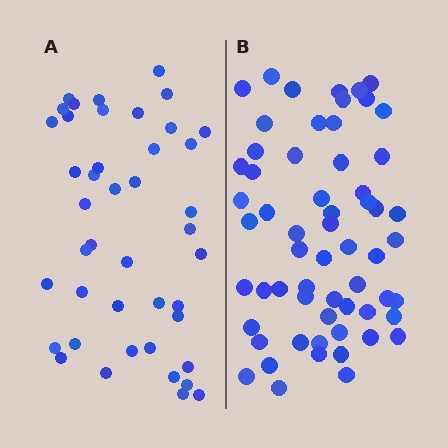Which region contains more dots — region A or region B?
Region B (the right region) has more dots.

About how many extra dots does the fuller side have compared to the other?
Region B has approximately 15 more dots than region A.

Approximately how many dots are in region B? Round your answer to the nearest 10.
About 60 dots.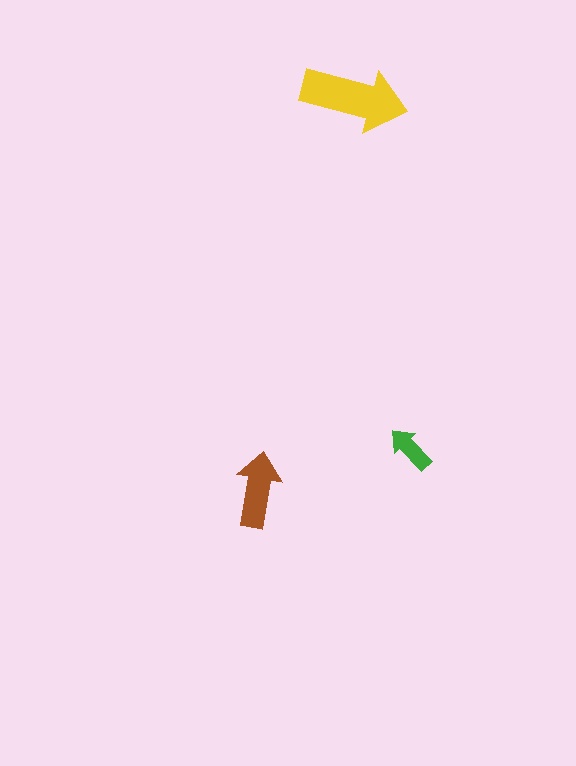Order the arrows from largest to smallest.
the yellow one, the brown one, the green one.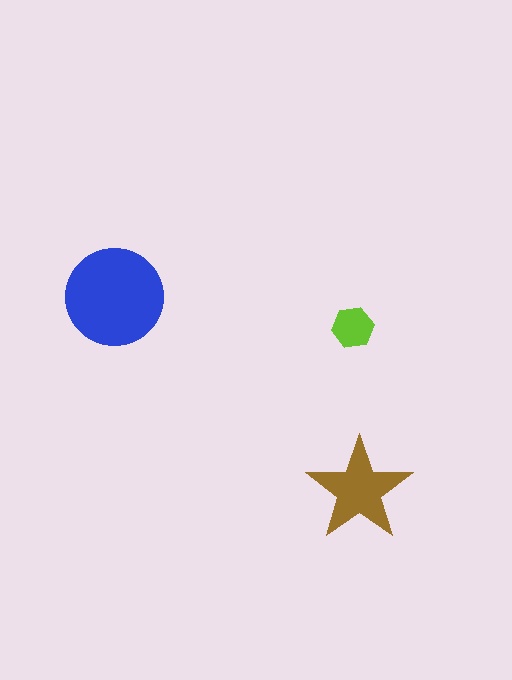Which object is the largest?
The blue circle.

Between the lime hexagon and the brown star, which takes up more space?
The brown star.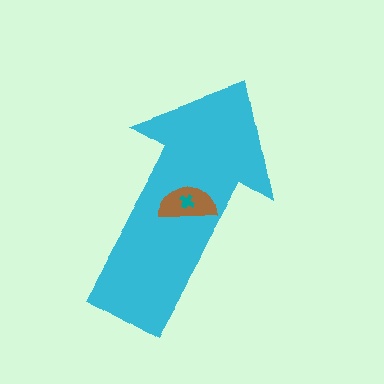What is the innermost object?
The teal cross.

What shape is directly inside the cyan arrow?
The brown semicircle.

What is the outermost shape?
The cyan arrow.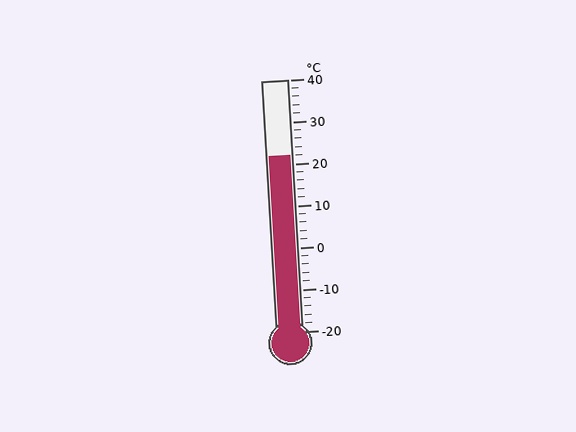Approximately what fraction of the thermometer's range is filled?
The thermometer is filled to approximately 70% of its range.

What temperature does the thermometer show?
The thermometer shows approximately 22°C.